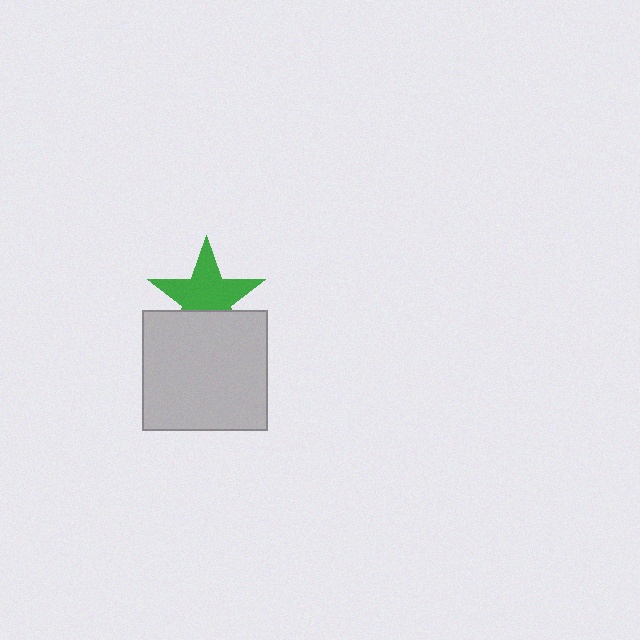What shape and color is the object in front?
The object in front is a light gray rectangle.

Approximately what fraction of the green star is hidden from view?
Roughly 33% of the green star is hidden behind the light gray rectangle.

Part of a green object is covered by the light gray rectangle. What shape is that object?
It is a star.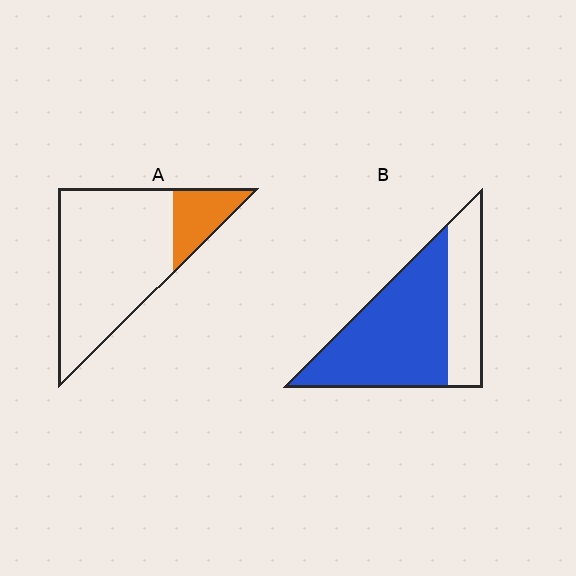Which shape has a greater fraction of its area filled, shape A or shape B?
Shape B.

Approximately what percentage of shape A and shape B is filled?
A is approximately 20% and B is approximately 70%.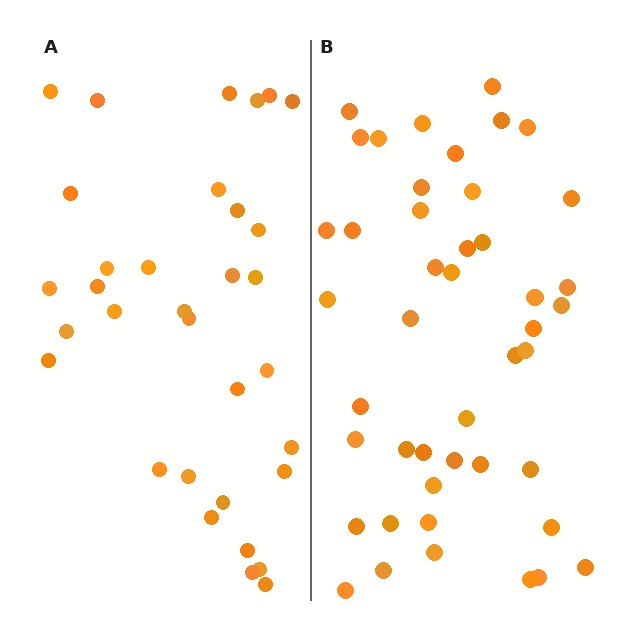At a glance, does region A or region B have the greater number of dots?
Region B (the right region) has more dots.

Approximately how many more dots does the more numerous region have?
Region B has roughly 12 or so more dots than region A.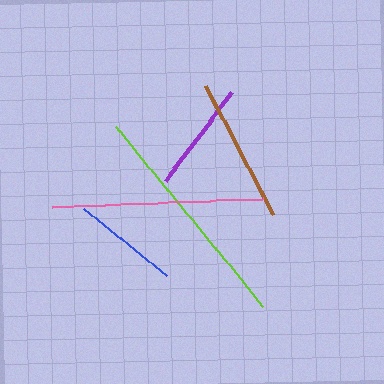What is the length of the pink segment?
The pink segment is approximately 211 pixels long.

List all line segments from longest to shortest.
From longest to shortest: lime, pink, brown, purple, blue.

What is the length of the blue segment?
The blue segment is approximately 106 pixels long.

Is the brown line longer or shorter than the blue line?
The brown line is longer than the blue line.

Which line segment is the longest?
The lime line is the longest at approximately 233 pixels.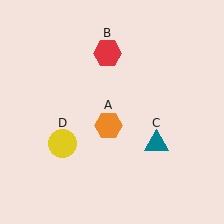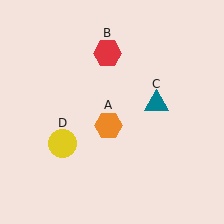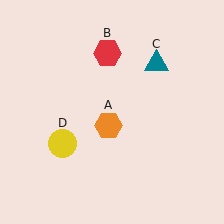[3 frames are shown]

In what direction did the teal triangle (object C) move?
The teal triangle (object C) moved up.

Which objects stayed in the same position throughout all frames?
Orange hexagon (object A) and red hexagon (object B) and yellow circle (object D) remained stationary.